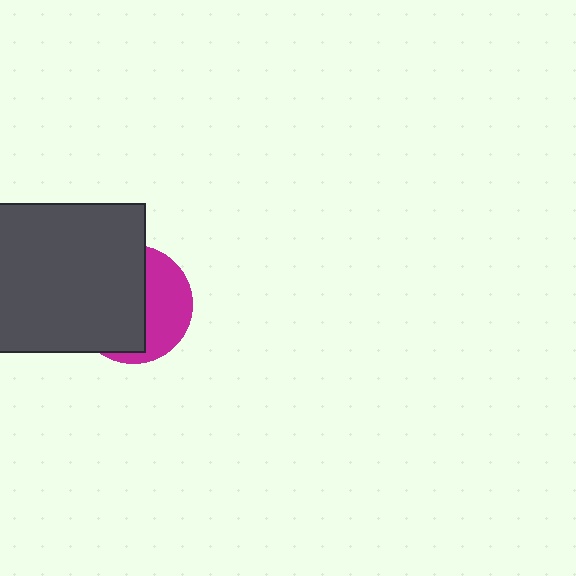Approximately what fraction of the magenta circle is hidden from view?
Roughly 60% of the magenta circle is hidden behind the dark gray square.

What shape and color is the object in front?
The object in front is a dark gray square.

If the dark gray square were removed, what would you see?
You would see the complete magenta circle.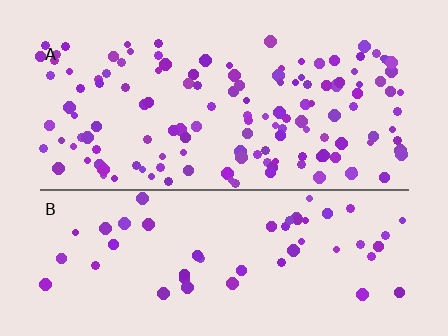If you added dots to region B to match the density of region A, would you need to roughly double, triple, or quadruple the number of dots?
Approximately triple.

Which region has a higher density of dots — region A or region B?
A (the top).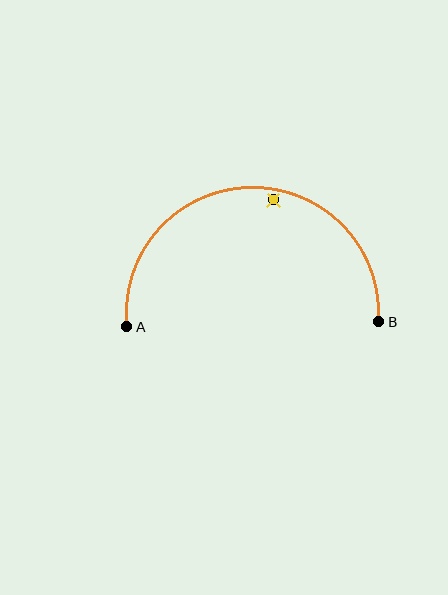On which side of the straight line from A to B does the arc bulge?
The arc bulges above the straight line connecting A and B.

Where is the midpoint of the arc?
The arc midpoint is the point on the curve farthest from the straight line joining A and B. It sits above that line.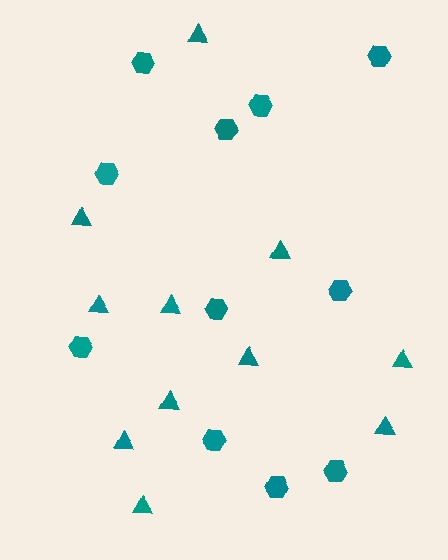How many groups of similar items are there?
There are 2 groups: one group of hexagons (11) and one group of triangles (11).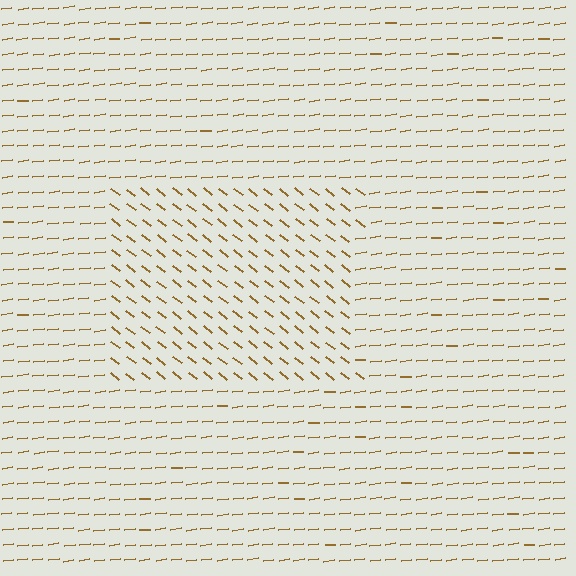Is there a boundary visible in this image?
Yes, there is a texture boundary formed by a change in line orientation.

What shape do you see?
I see a rectangle.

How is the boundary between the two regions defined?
The boundary is defined purely by a change in line orientation (approximately 45 degrees difference). All lines are the same color and thickness.